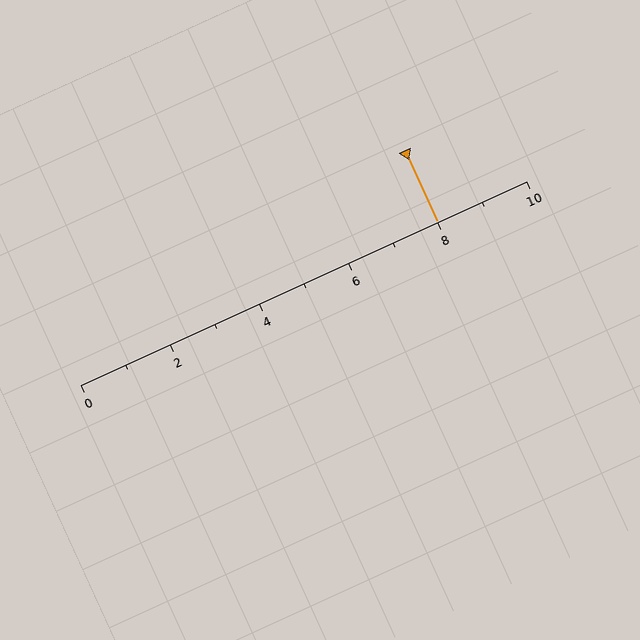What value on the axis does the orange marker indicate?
The marker indicates approximately 8.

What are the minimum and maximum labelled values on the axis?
The axis runs from 0 to 10.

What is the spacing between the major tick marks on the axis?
The major ticks are spaced 2 apart.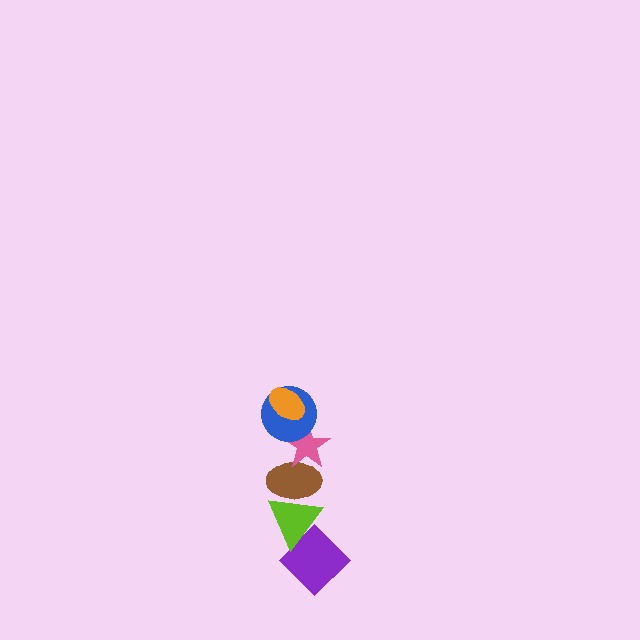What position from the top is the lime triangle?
The lime triangle is 5th from the top.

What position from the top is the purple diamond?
The purple diamond is 6th from the top.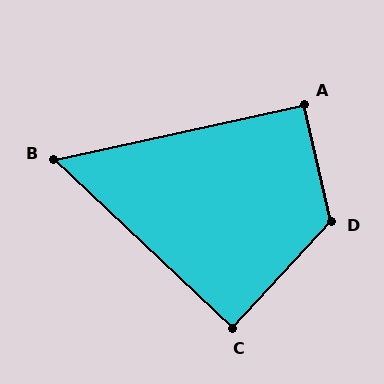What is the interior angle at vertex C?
Approximately 89 degrees (approximately right).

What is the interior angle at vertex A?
Approximately 91 degrees (approximately right).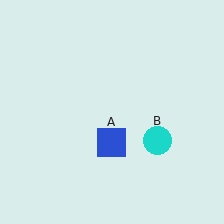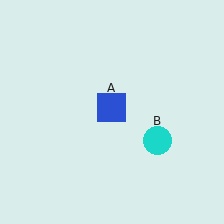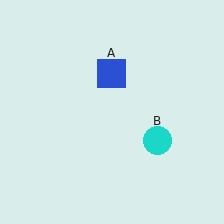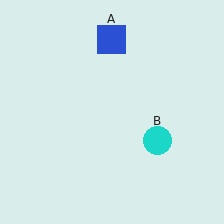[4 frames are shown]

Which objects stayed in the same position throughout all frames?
Cyan circle (object B) remained stationary.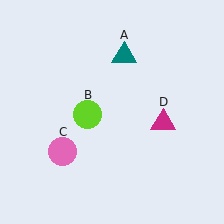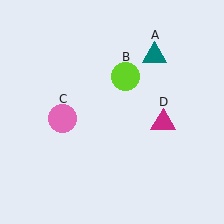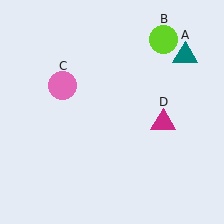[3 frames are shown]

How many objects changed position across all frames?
3 objects changed position: teal triangle (object A), lime circle (object B), pink circle (object C).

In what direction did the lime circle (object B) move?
The lime circle (object B) moved up and to the right.